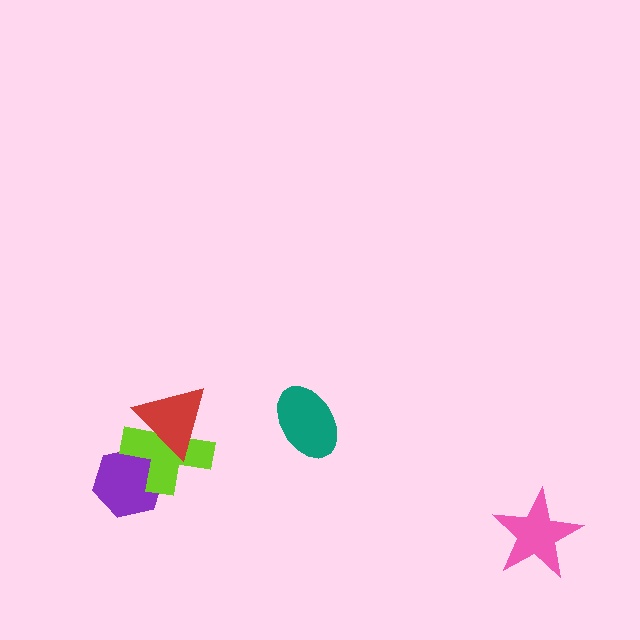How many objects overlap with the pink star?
0 objects overlap with the pink star.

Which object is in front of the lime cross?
The red triangle is in front of the lime cross.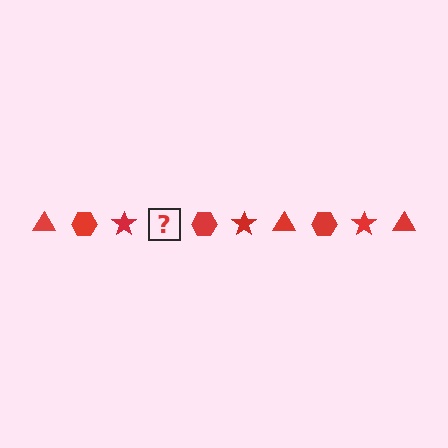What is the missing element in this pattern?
The missing element is a red triangle.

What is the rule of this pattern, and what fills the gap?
The rule is that the pattern cycles through triangle, hexagon, star shapes in red. The gap should be filled with a red triangle.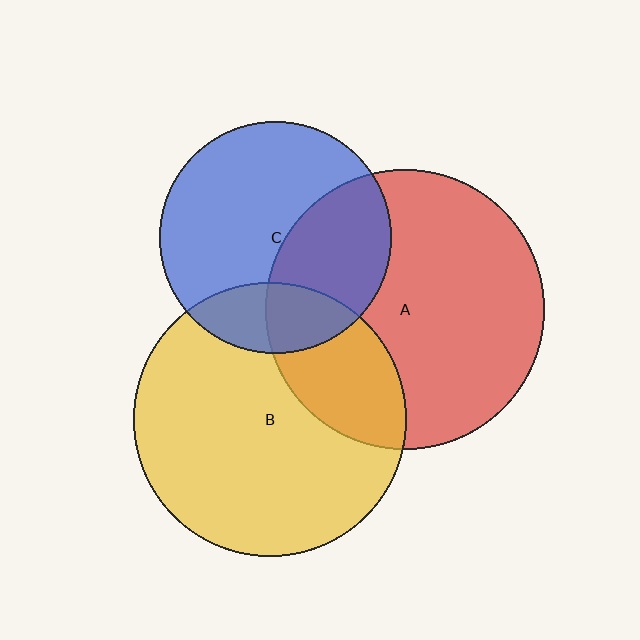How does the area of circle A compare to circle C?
Approximately 1.5 times.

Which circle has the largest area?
Circle A (red).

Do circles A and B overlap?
Yes.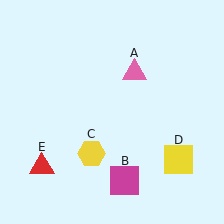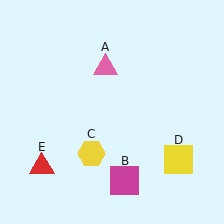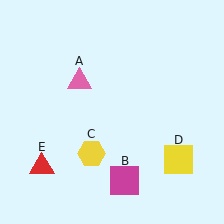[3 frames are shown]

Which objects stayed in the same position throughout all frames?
Magenta square (object B) and yellow hexagon (object C) and yellow square (object D) and red triangle (object E) remained stationary.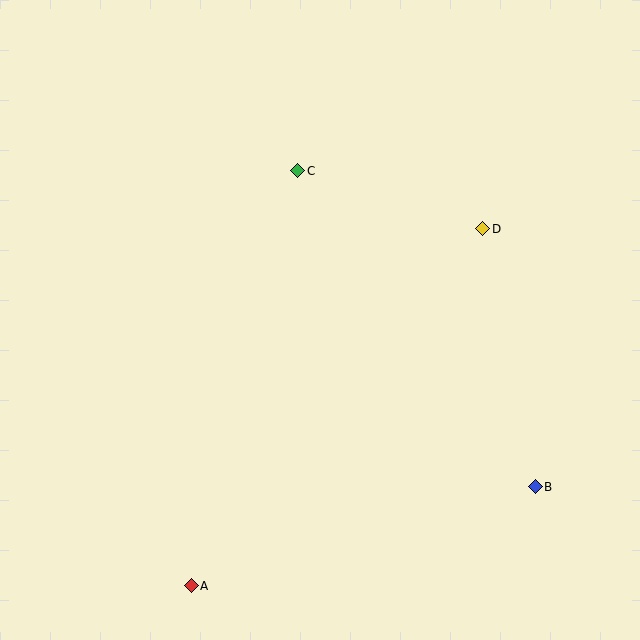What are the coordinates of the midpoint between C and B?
The midpoint between C and B is at (417, 329).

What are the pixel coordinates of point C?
Point C is at (298, 171).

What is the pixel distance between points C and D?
The distance between C and D is 194 pixels.